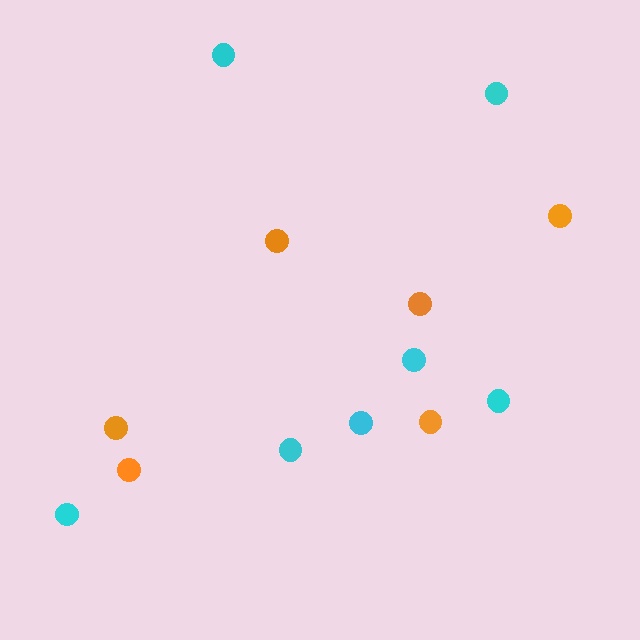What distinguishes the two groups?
There are 2 groups: one group of cyan circles (7) and one group of orange circles (6).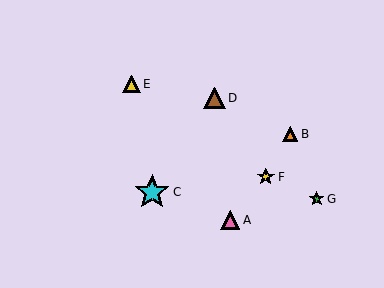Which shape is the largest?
The cyan star (labeled C) is the largest.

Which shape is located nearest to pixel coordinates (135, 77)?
The yellow triangle (labeled E) at (132, 84) is nearest to that location.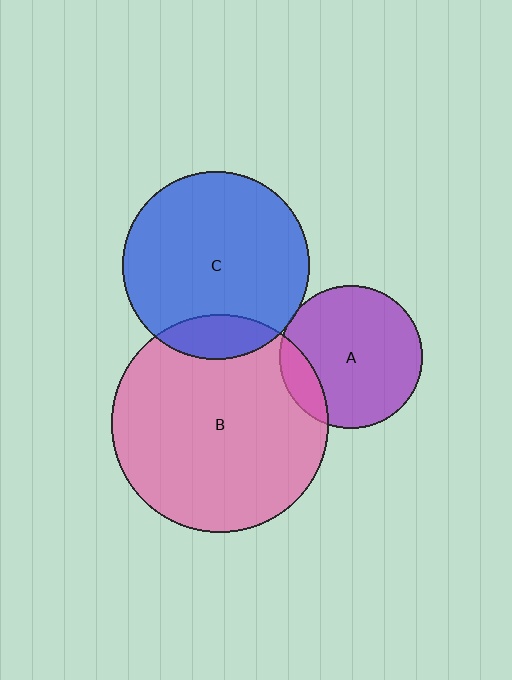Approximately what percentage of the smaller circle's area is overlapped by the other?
Approximately 15%.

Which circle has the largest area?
Circle B (pink).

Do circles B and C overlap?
Yes.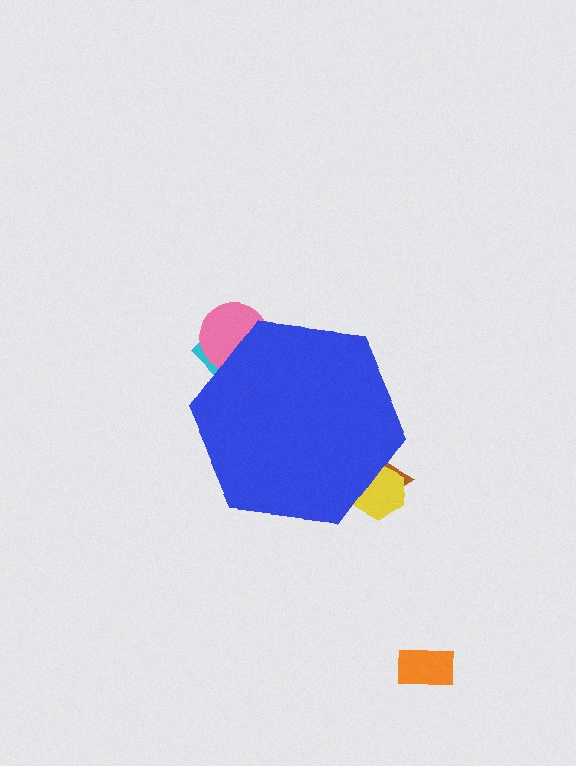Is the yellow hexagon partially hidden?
Yes, the yellow hexagon is partially hidden behind the blue hexagon.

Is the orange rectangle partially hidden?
No, the orange rectangle is fully visible.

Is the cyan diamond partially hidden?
Yes, the cyan diamond is partially hidden behind the blue hexagon.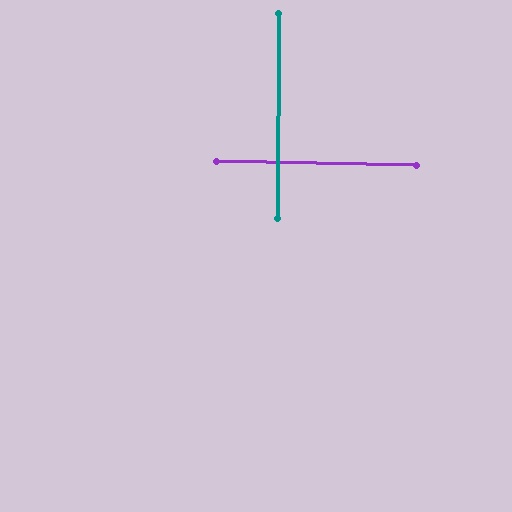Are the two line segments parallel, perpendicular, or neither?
Perpendicular — they meet at approximately 89°.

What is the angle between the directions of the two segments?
Approximately 89 degrees.